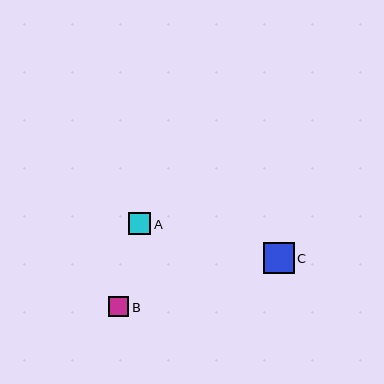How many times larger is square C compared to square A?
Square C is approximately 1.4 times the size of square A.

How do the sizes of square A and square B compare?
Square A and square B are approximately the same size.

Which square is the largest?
Square C is the largest with a size of approximately 31 pixels.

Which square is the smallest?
Square B is the smallest with a size of approximately 20 pixels.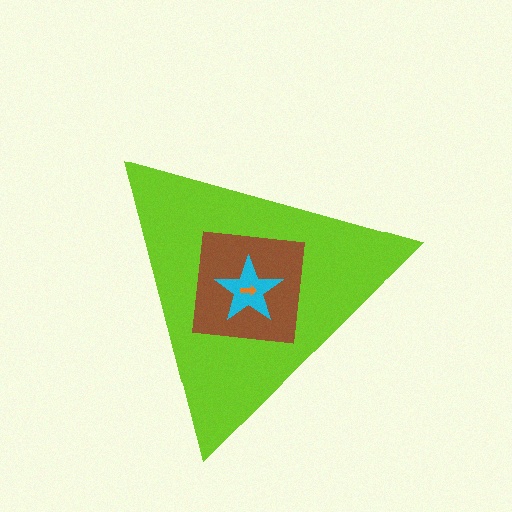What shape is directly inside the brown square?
The cyan star.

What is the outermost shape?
The lime triangle.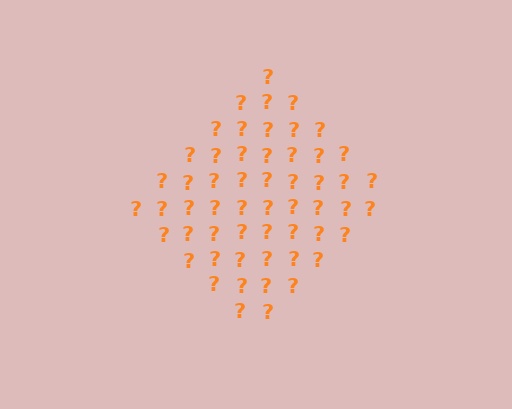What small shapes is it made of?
It is made of small question marks.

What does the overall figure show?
The overall figure shows a diamond.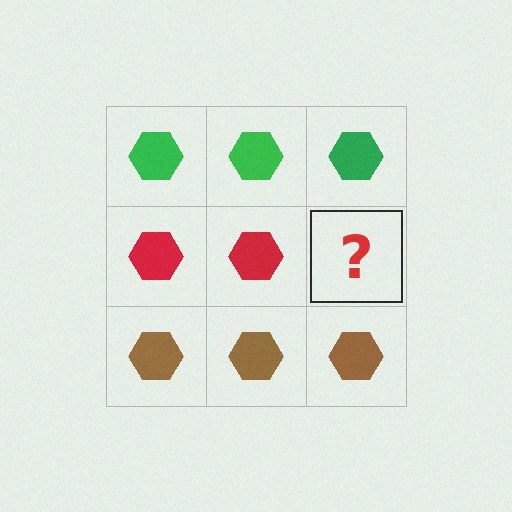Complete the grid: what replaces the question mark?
The question mark should be replaced with a red hexagon.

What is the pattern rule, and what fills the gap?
The rule is that each row has a consistent color. The gap should be filled with a red hexagon.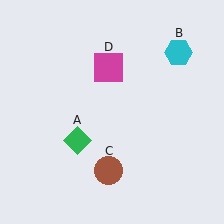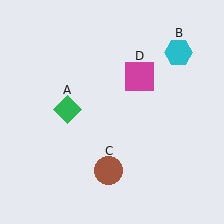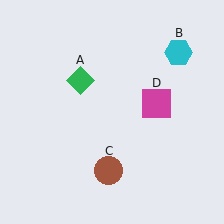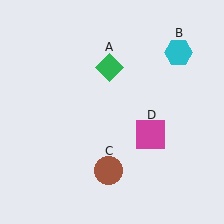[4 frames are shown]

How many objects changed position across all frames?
2 objects changed position: green diamond (object A), magenta square (object D).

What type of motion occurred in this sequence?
The green diamond (object A), magenta square (object D) rotated clockwise around the center of the scene.